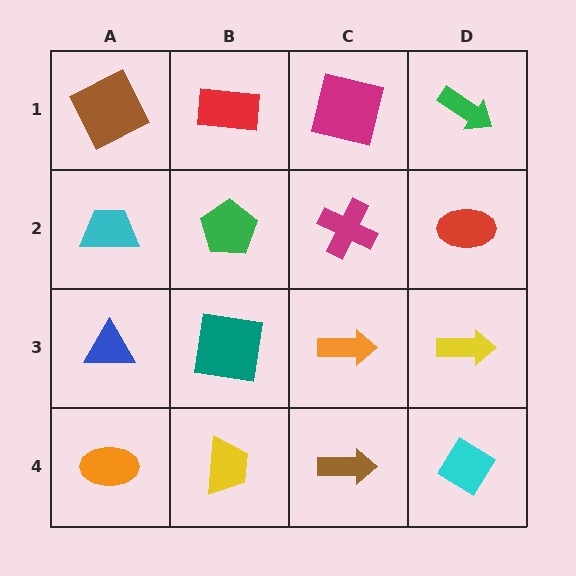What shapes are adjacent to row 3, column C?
A magenta cross (row 2, column C), a brown arrow (row 4, column C), a teal square (row 3, column B), a yellow arrow (row 3, column D).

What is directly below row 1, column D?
A red ellipse.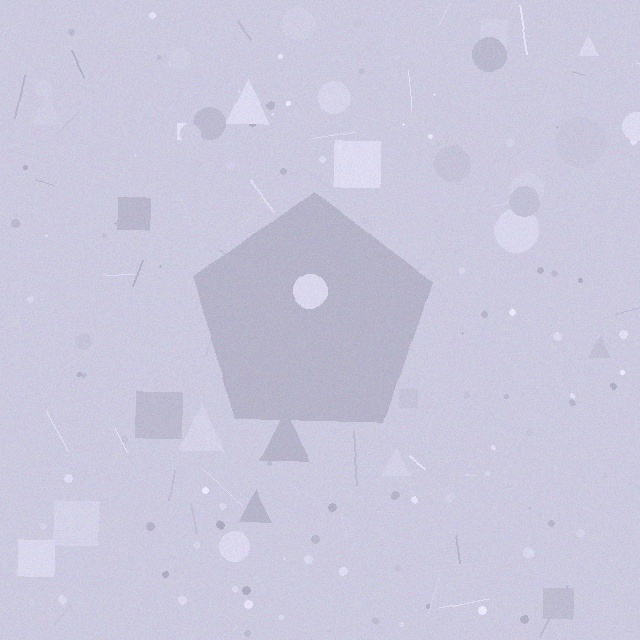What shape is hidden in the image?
A pentagon is hidden in the image.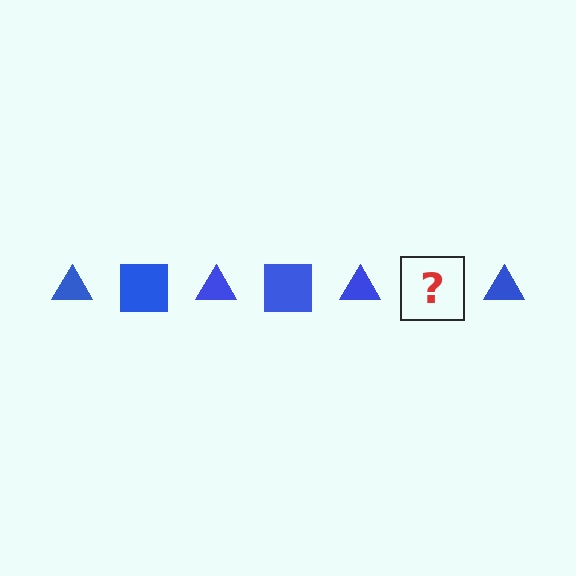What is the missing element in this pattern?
The missing element is a blue square.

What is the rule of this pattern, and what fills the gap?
The rule is that the pattern cycles through triangle, square shapes in blue. The gap should be filled with a blue square.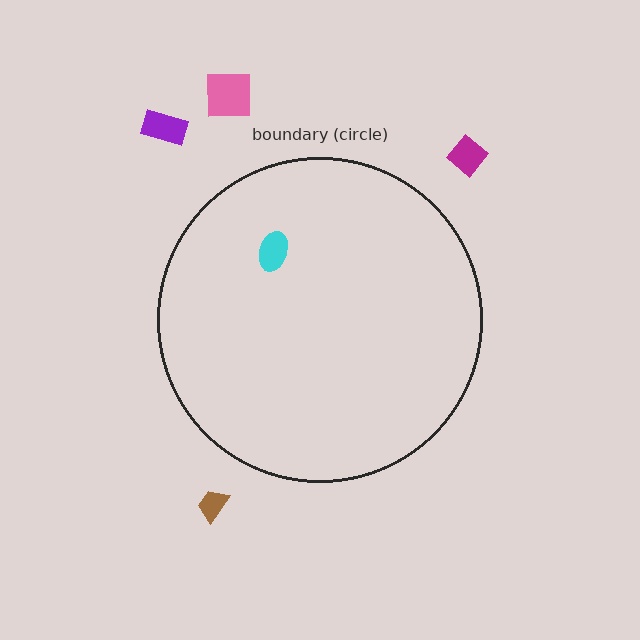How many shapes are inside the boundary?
1 inside, 4 outside.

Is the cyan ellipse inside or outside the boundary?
Inside.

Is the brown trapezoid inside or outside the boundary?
Outside.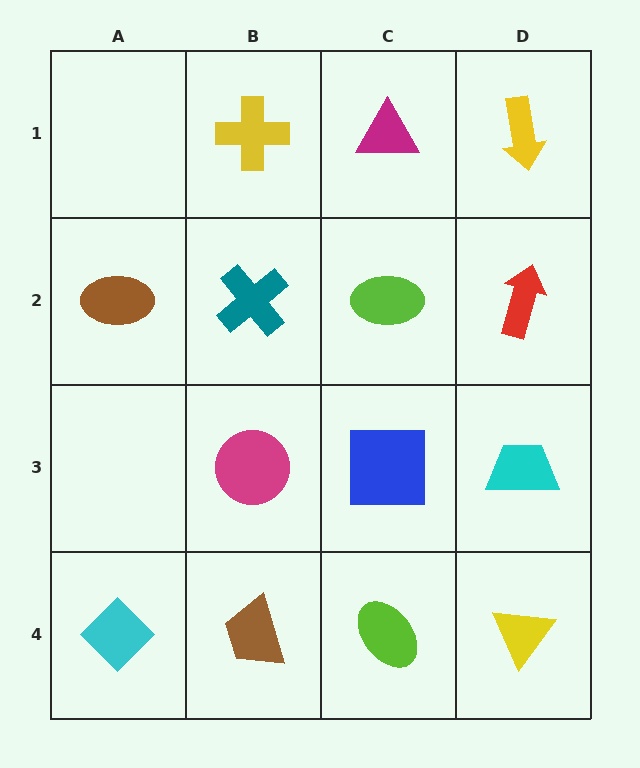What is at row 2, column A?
A brown ellipse.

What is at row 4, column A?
A cyan diamond.